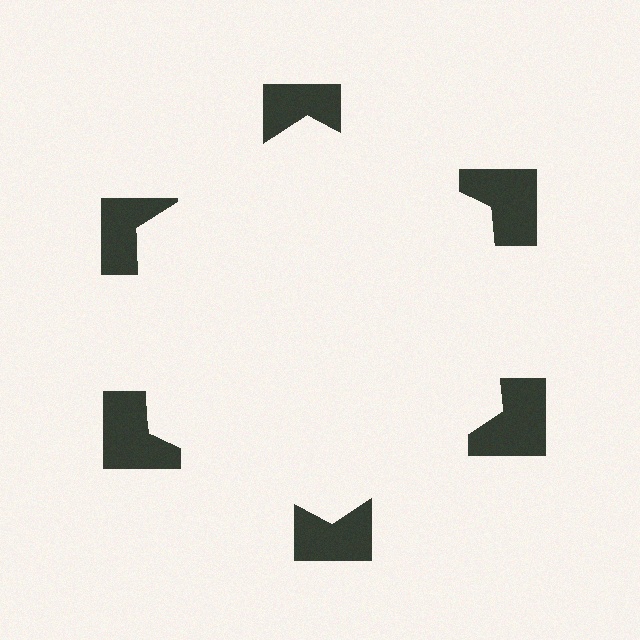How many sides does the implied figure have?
6 sides.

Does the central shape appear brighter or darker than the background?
It typically appears slightly brighter than the background, even though no actual brightness change is drawn.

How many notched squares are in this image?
There are 6 — one at each vertex of the illusory hexagon.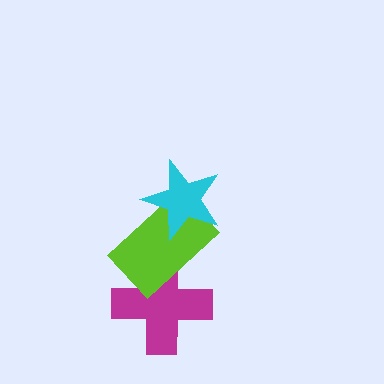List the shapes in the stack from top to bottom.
From top to bottom: the cyan star, the lime rectangle, the magenta cross.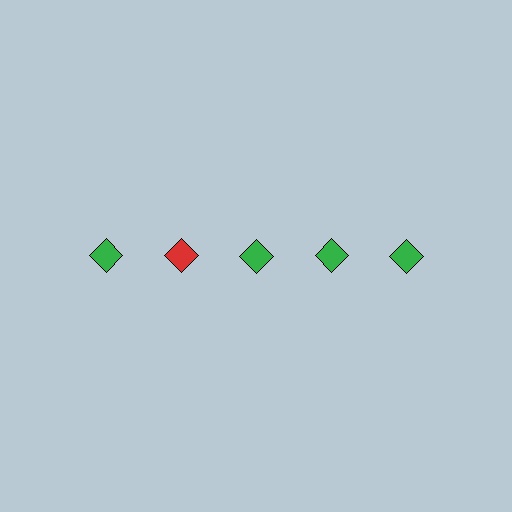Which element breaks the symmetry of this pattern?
The red diamond in the top row, second from left column breaks the symmetry. All other shapes are green diamonds.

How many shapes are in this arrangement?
There are 5 shapes arranged in a grid pattern.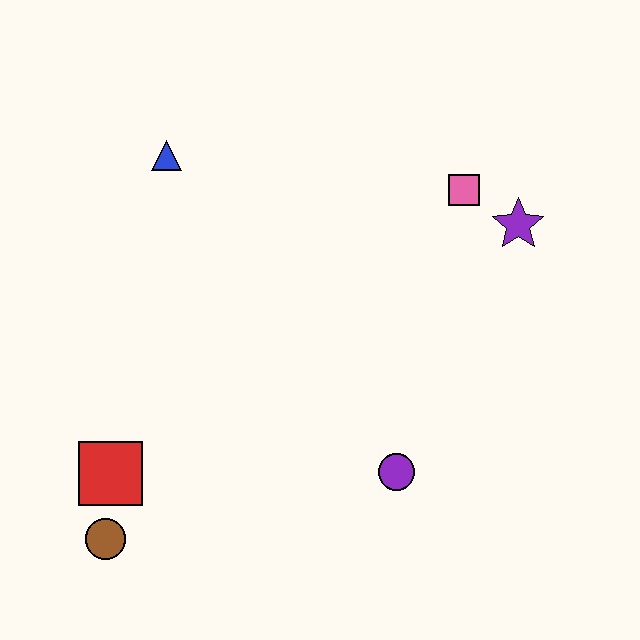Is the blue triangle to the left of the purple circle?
Yes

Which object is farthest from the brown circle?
The purple star is farthest from the brown circle.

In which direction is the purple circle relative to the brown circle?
The purple circle is to the right of the brown circle.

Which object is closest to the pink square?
The purple star is closest to the pink square.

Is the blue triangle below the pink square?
No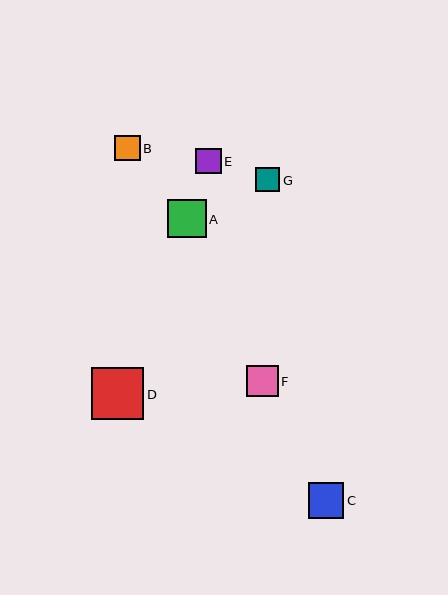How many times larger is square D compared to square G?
Square D is approximately 2.1 times the size of square G.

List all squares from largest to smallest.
From largest to smallest: D, A, C, F, B, E, G.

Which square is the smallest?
Square G is the smallest with a size of approximately 24 pixels.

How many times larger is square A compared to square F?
Square A is approximately 1.2 times the size of square F.